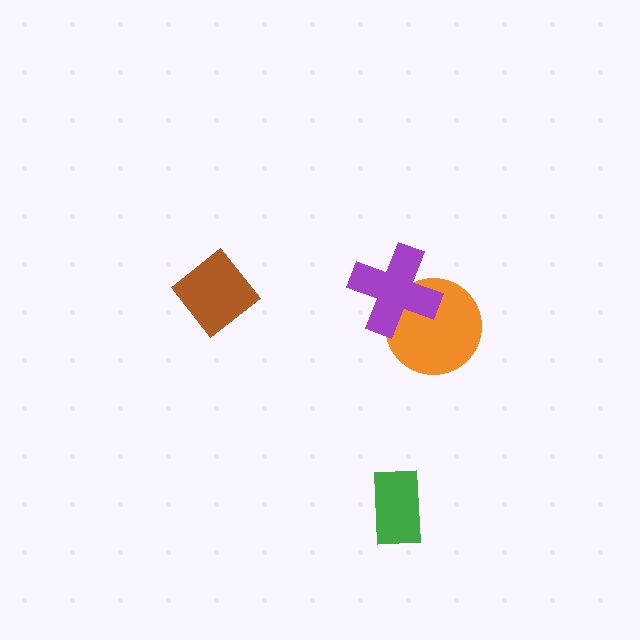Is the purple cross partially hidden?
No, no other shape covers it.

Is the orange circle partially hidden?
Yes, it is partially covered by another shape.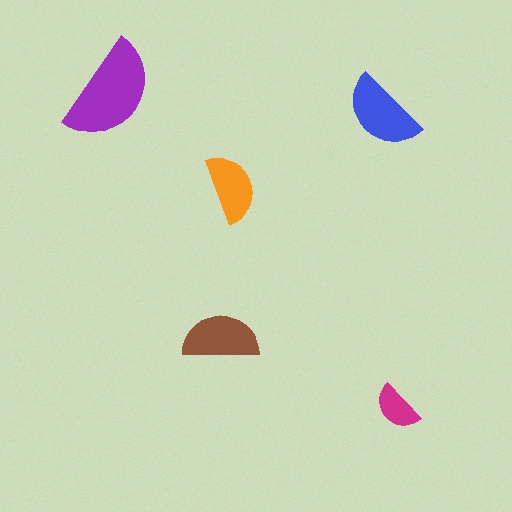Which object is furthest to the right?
The magenta semicircle is rightmost.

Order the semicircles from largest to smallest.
the purple one, the blue one, the brown one, the orange one, the magenta one.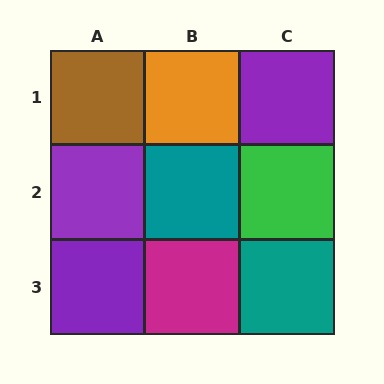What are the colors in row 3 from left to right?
Purple, magenta, teal.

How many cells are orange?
1 cell is orange.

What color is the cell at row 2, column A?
Purple.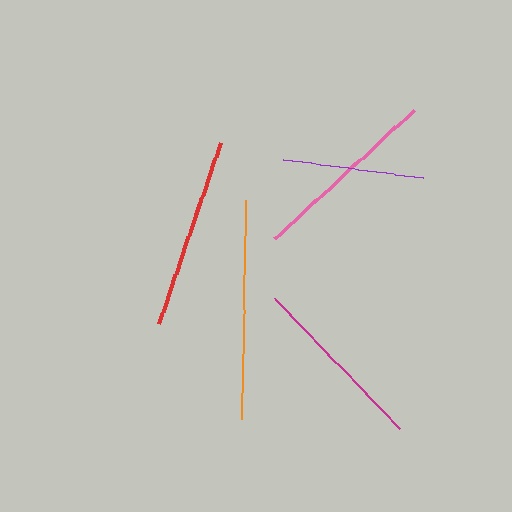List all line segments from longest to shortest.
From longest to shortest: orange, red, pink, magenta, purple.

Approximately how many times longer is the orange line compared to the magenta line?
The orange line is approximately 1.2 times the length of the magenta line.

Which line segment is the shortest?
The purple line is the shortest at approximately 141 pixels.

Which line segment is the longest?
The orange line is the longest at approximately 219 pixels.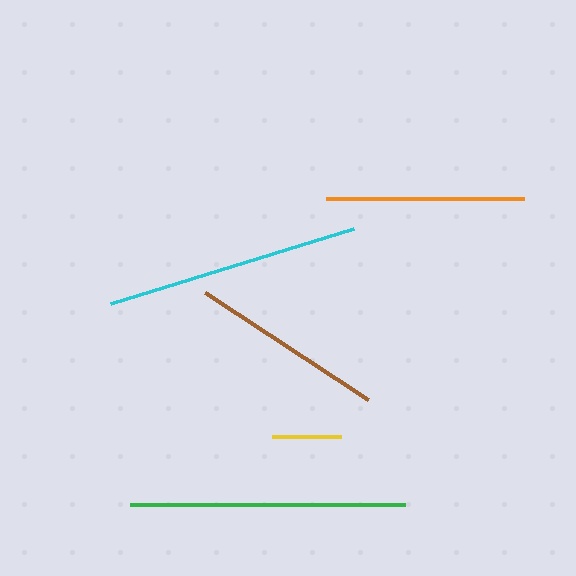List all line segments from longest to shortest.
From longest to shortest: green, cyan, orange, brown, yellow.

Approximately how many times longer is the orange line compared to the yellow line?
The orange line is approximately 2.8 times the length of the yellow line.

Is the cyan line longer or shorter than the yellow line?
The cyan line is longer than the yellow line.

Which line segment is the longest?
The green line is the longest at approximately 275 pixels.